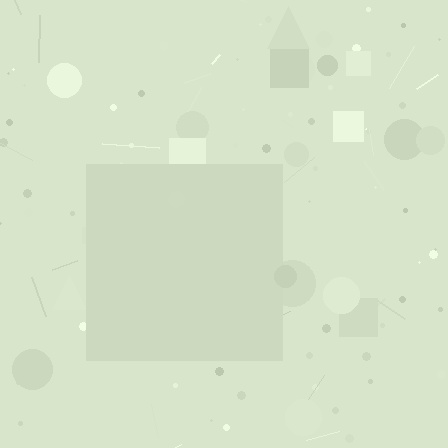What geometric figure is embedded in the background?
A square is embedded in the background.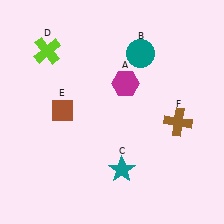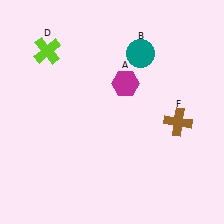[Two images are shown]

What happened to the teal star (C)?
The teal star (C) was removed in Image 2. It was in the bottom-right area of Image 1.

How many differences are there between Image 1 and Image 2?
There are 2 differences between the two images.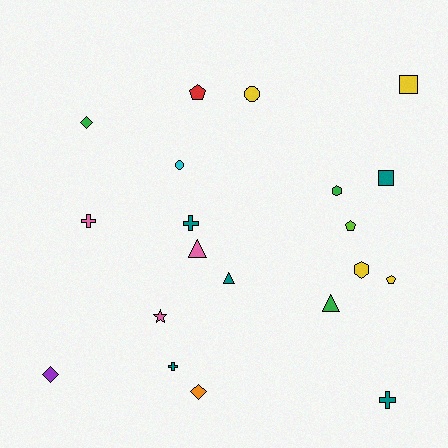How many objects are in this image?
There are 20 objects.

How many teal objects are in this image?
There are 5 teal objects.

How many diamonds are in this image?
There are 3 diamonds.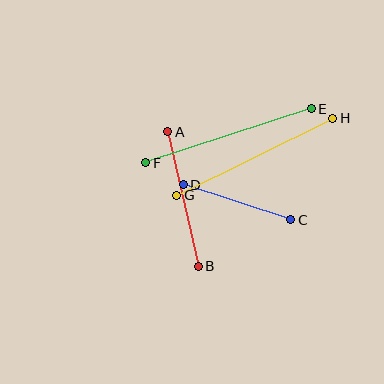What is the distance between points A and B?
The distance is approximately 138 pixels.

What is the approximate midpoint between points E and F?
The midpoint is at approximately (229, 136) pixels.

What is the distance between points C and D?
The distance is approximately 113 pixels.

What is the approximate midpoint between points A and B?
The midpoint is at approximately (183, 199) pixels.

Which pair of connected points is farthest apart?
Points E and F are farthest apart.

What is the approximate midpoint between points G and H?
The midpoint is at approximately (255, 157) pixels.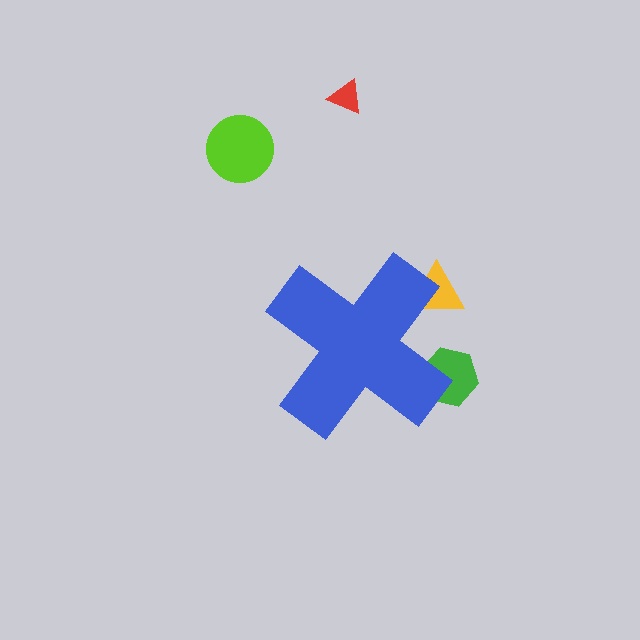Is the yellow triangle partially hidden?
Yes, the yellow triangle is partially hidden behind the blue cross.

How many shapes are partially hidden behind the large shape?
2 shapes are partially hidden.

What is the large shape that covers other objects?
A blue cross.